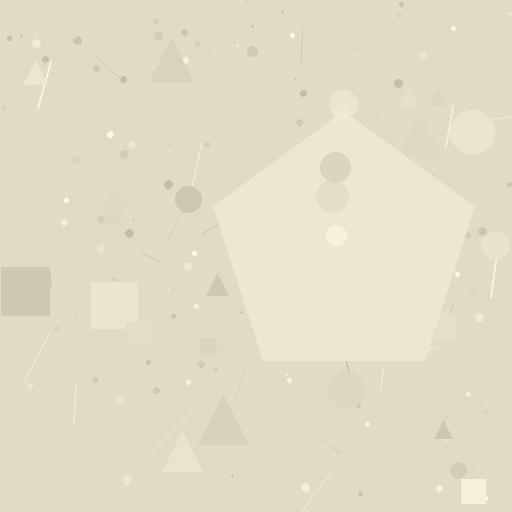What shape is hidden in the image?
A pentagon is hidden in the image.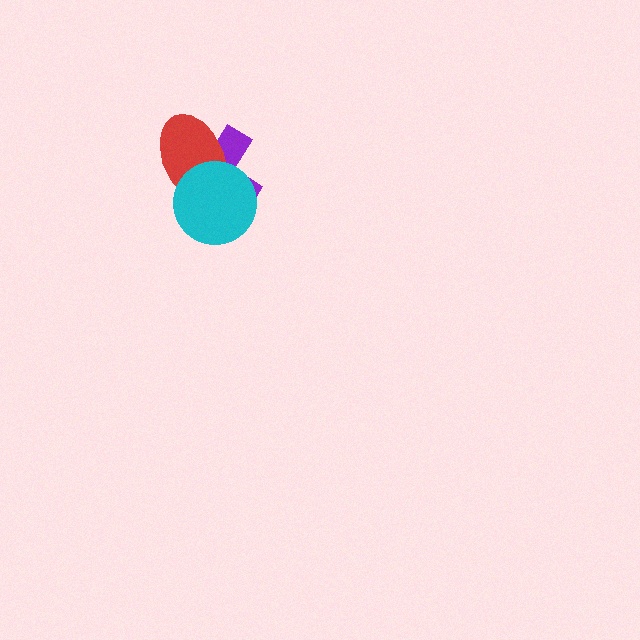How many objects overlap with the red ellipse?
2 objects overlap with the red ellipse.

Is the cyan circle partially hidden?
No, no other shape covers it.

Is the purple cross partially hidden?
Yes, it is partially covered by another shape.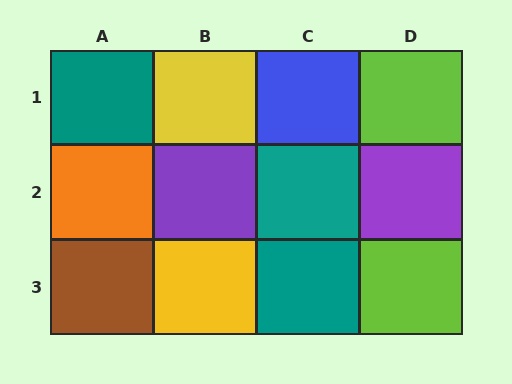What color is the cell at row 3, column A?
Brown.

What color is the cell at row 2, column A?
Orange.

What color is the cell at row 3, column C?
Teal.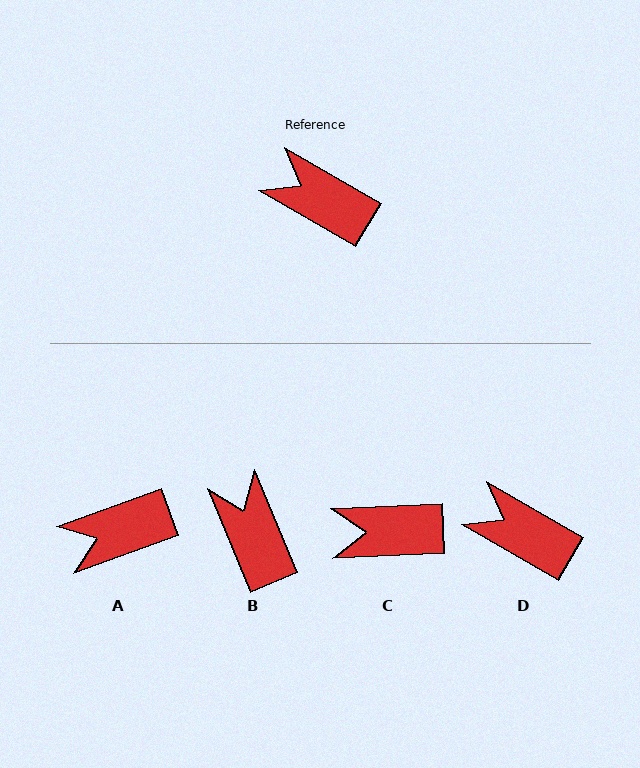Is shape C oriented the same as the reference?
No, it is off by about 33 degrees.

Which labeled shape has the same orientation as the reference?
D.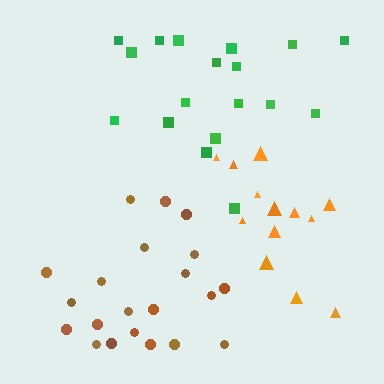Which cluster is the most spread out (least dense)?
Green.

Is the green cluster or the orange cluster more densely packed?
Orange.